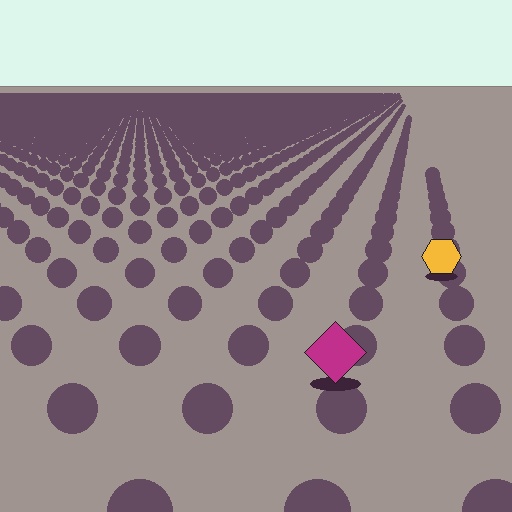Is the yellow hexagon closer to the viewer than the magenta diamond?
No. The magenta diamond is closer — you can tell from the texture gradient: the ground texture is coarser near it.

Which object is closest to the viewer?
The magenta diamond is closest. The texture marks near it are larger and more spread out.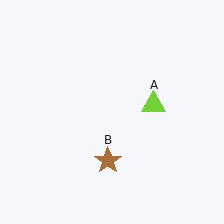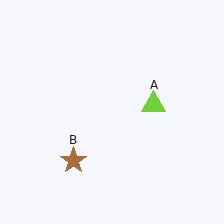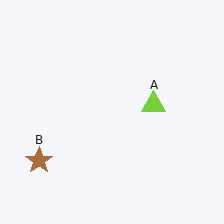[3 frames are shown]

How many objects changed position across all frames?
1 object changed position: brown star (object B).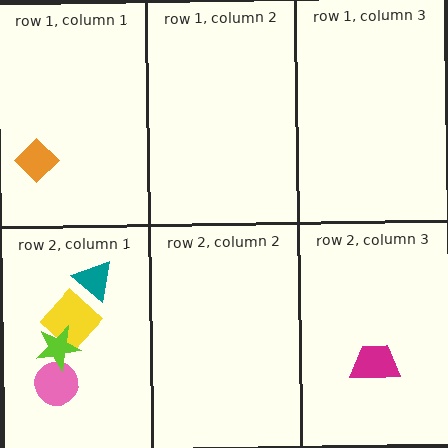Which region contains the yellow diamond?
The row 2, column 1 region.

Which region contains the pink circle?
The row 2, column 1 region.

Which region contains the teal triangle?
The row 2, column 1 region.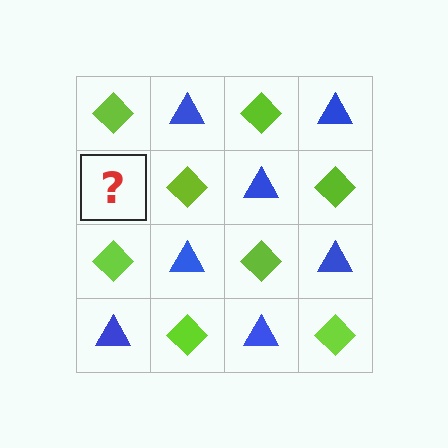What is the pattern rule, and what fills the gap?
The rule is that it alternates lime diamond and blue triangle in a checkerboard pattern. The gap should be filled with a blue triangle.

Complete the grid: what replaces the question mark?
The question mark should be replaced with a blue triangle.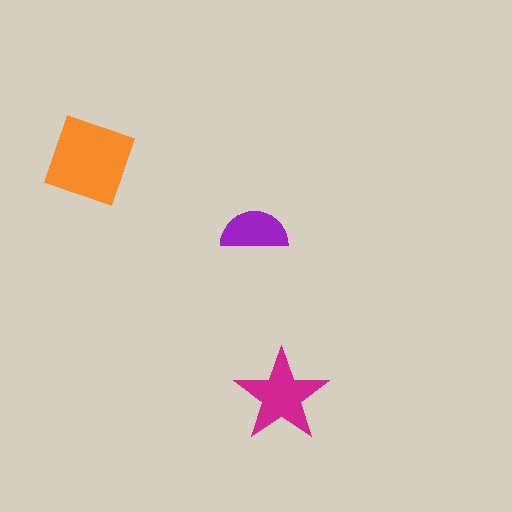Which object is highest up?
The orange square is topmost.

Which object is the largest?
The orange square.